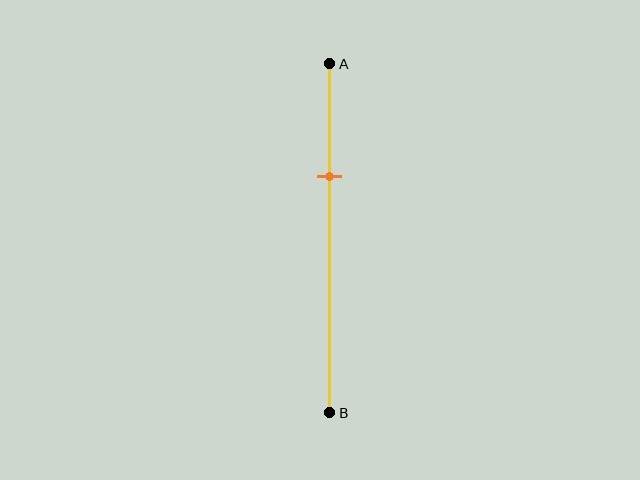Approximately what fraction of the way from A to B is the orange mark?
The orange mark is approximately 30% of the way from A to B.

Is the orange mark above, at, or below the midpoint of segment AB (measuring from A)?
The orange mark is above the midpoint of segment AB.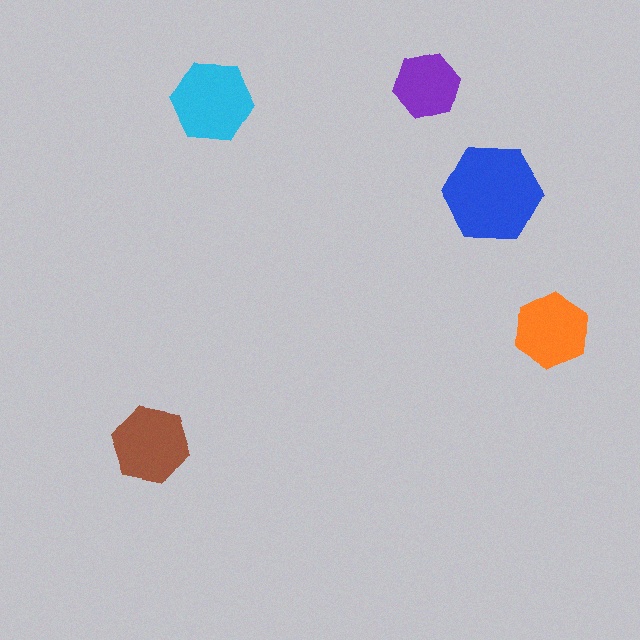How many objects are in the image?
There are 5 objects in the image.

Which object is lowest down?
The brown hexagon is bottommost.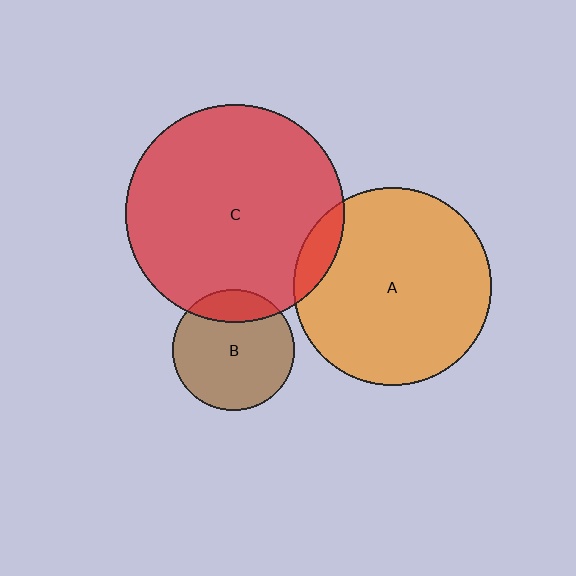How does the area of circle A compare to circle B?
Approximately 2.7 times.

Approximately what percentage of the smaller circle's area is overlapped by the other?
Approximately 10%.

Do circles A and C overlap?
Yes.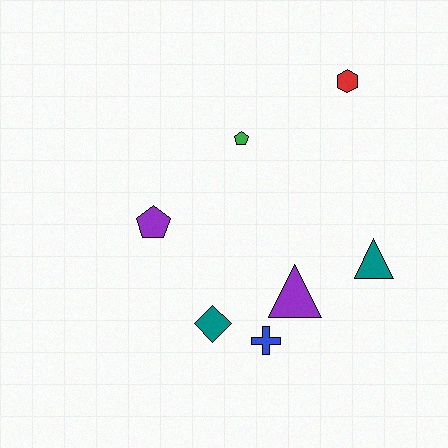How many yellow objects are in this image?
There are no yellow objects.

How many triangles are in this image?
There are 2 triangles.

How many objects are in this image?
There are 7 objects.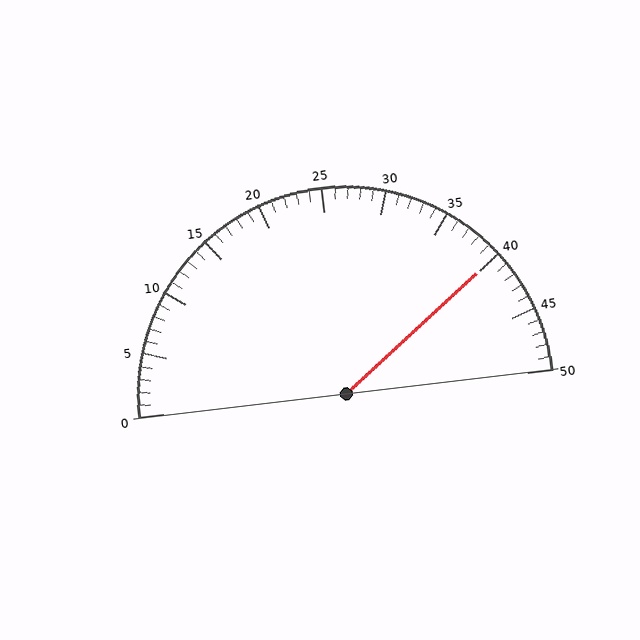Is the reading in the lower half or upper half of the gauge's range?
The reading is in the upper half of the range (0 to 50).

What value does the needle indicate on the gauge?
The needle indicates approximately 40.